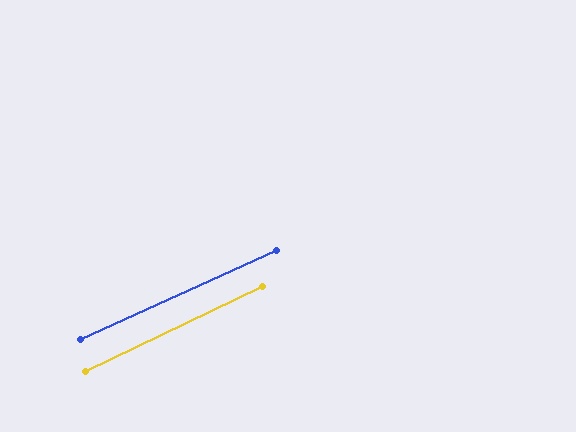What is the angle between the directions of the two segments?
Approximately 1 degree.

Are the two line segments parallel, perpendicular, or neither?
Parallel — their directions differ by only 0.9°.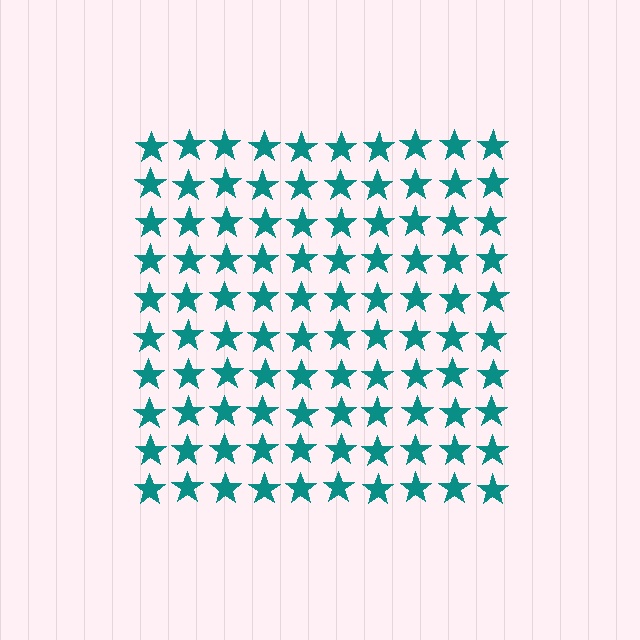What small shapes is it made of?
It is made of small stars.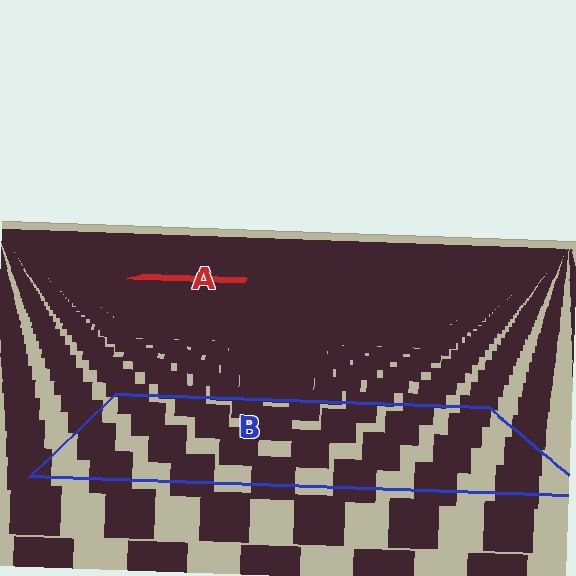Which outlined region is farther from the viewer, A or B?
Region A is farther from the viewer — the texture elements inside it appear smaller and more densely packed.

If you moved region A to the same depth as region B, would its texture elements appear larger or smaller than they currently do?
They would appear larger. At a closer depth, the same texture elements are projected at a bigger on-screen size.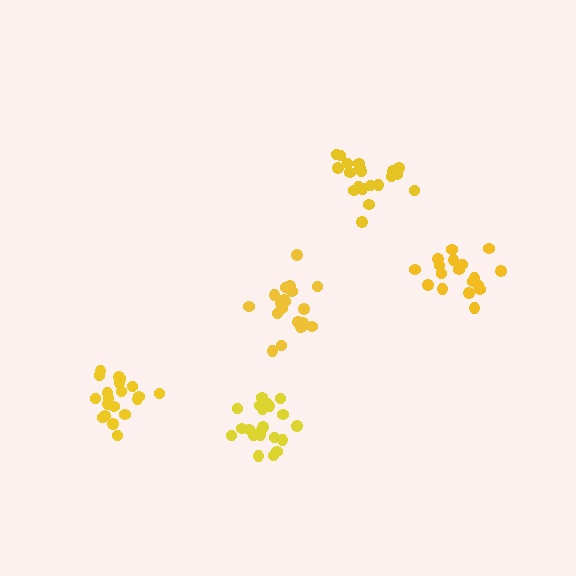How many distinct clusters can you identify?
There are 5 distinct clusters.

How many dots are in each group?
Group 1: 20 dots, Group 2: 21 dots, Group 3: 20 dots, Group 4: 18 dots, Group 5: 20 dots (99 total).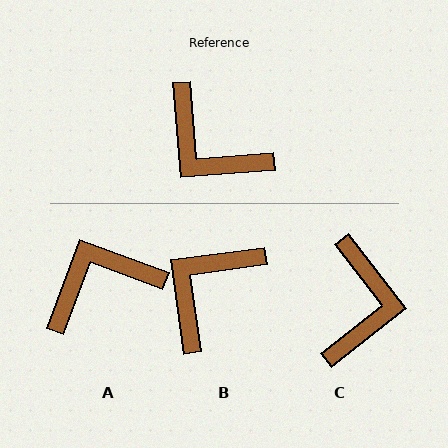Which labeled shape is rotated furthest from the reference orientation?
C, about 123 degrees away.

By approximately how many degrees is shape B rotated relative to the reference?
Approximately 87 degrees clockwise.